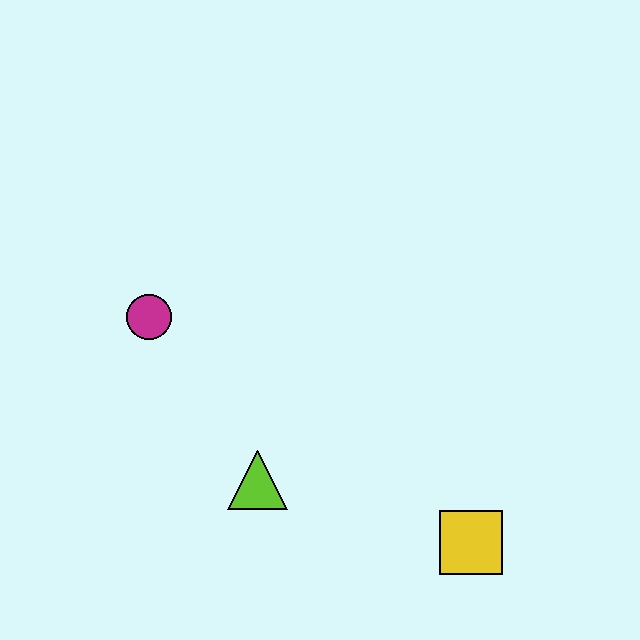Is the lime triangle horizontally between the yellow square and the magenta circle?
Yes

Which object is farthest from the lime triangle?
The yellow square is farthest from the lime triangle.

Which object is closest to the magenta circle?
The lime triangle is closest to the magenta circle.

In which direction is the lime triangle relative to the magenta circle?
The lime triangle is below the magenta circle.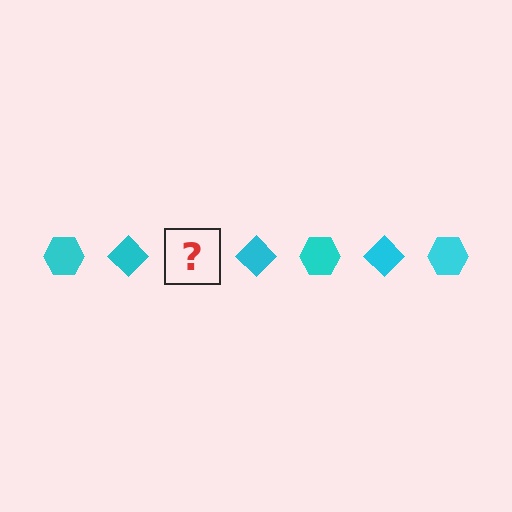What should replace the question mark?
The question mark should be replaced with a cyan hexagon.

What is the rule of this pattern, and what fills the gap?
The rule is that the pattern cycles through hexagon, diamond shapes in cyan. The gap should be filled with a cyan hexagon.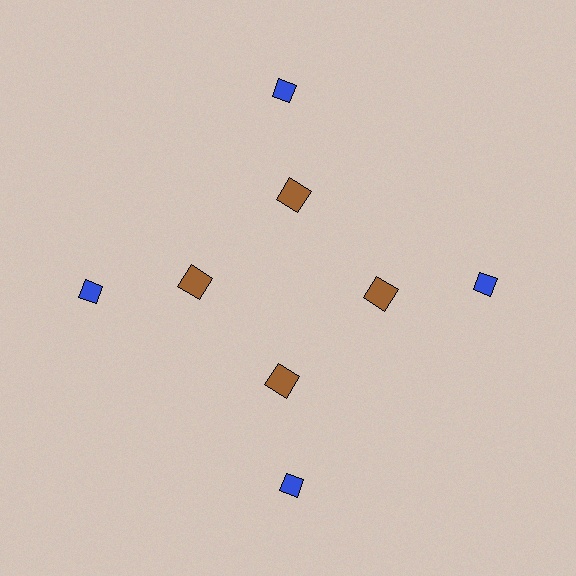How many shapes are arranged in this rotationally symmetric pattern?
There are 8 shapes, arranged in 4 groups of 2.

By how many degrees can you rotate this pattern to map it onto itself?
The pattern maps onto itself every 90 degrees of rotation.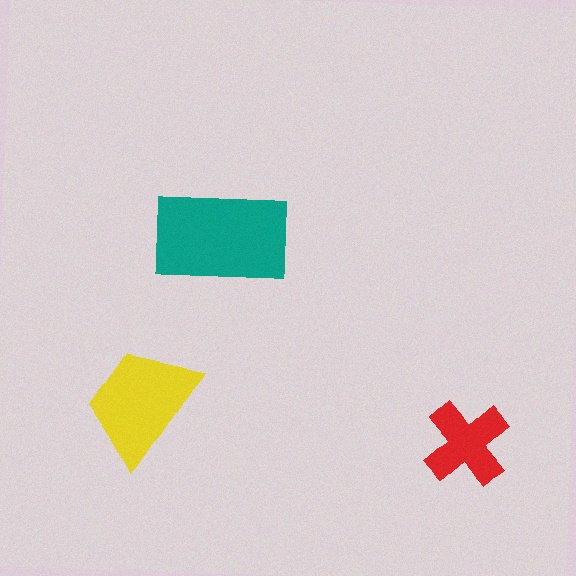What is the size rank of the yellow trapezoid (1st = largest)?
2nd.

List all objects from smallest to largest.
The red cross, the yellow trapezoid, the teal rectangle.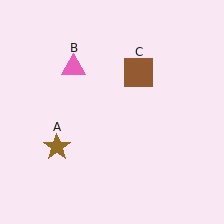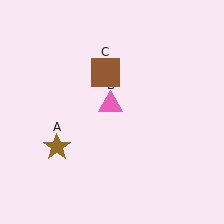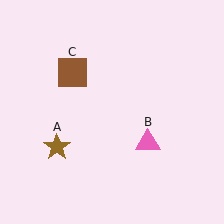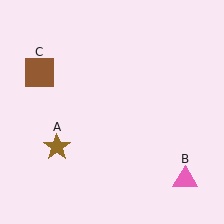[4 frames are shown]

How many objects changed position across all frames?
2 objects changed position: pink triangle (object B), brown square (object C).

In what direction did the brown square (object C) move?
The brown square (object C) moved left.